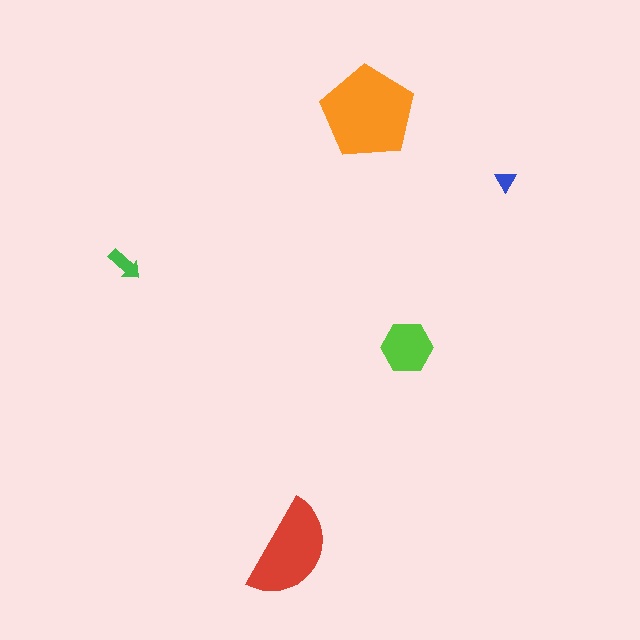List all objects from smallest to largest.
The blue triangle, the green arrow, the lime hexagon, the red semicircle, the orange pentagon.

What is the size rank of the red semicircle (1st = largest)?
2nd.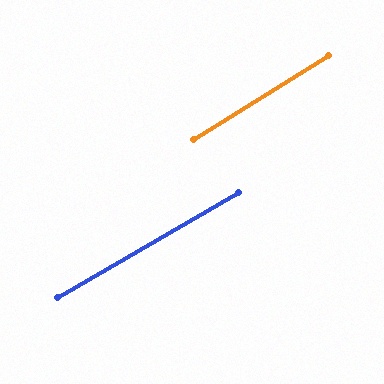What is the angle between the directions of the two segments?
Approximately 2 degrees.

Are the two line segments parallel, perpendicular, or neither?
Parallel — their directions differ by only 1.8°.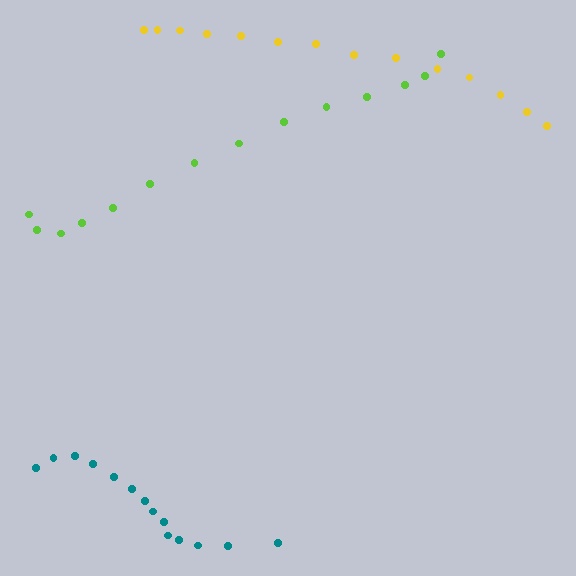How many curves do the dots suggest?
There are 3 distinct paths.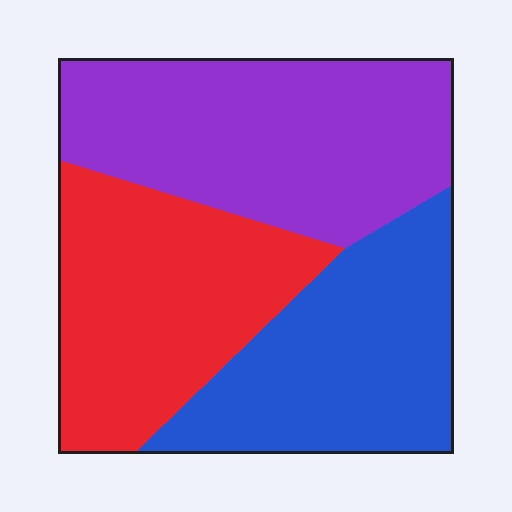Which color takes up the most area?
Purple, at roughly 40%.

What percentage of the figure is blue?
Blue takes up about one third (1/3) of the figure.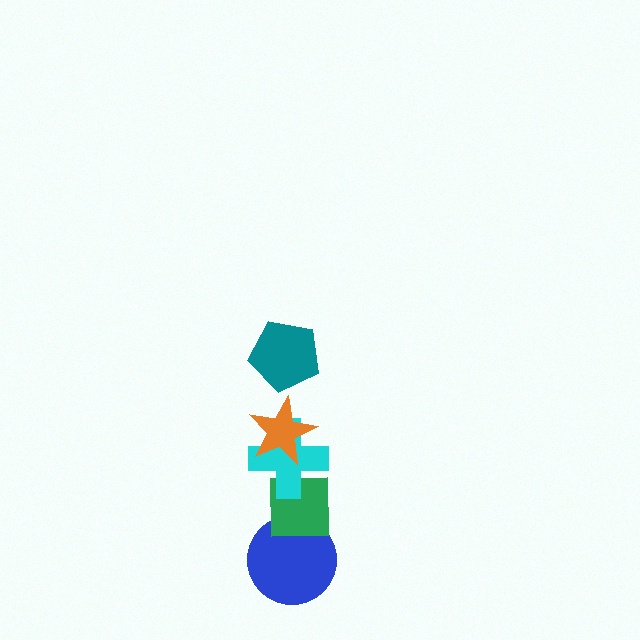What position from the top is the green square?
The green square is 4th from the top.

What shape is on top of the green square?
The cyan cross is on top of the green square.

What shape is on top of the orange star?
The teal pentagon is on top of the orange star.